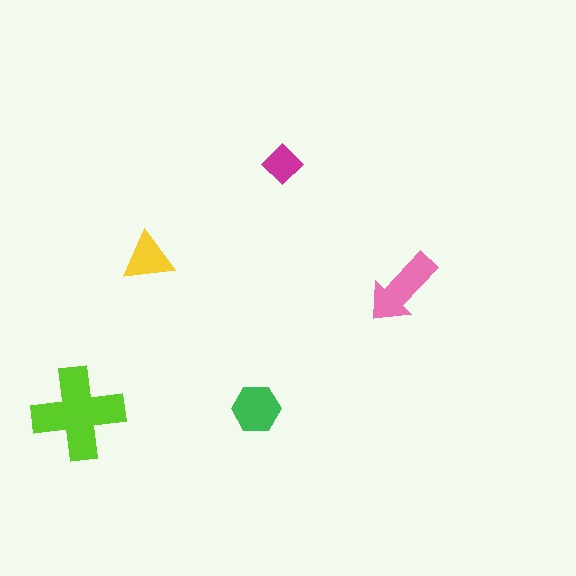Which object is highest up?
The magenta diamond is topmost.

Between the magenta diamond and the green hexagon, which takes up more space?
The green hexagon.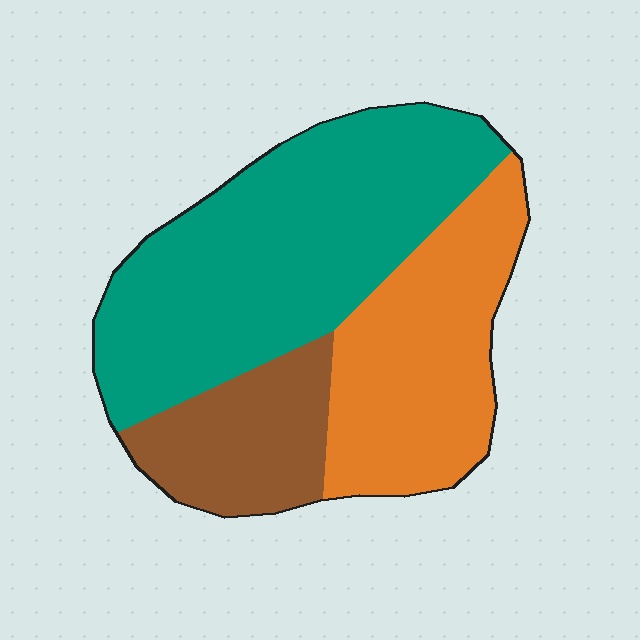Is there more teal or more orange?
Teal.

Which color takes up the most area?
Teal, at roughly 50%.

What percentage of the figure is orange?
Orange covers 31% of the figure.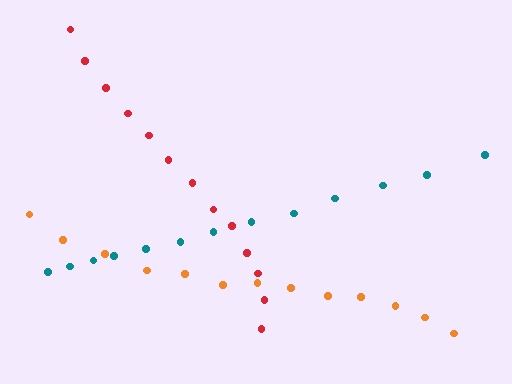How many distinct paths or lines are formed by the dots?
There are 3 distinct paths.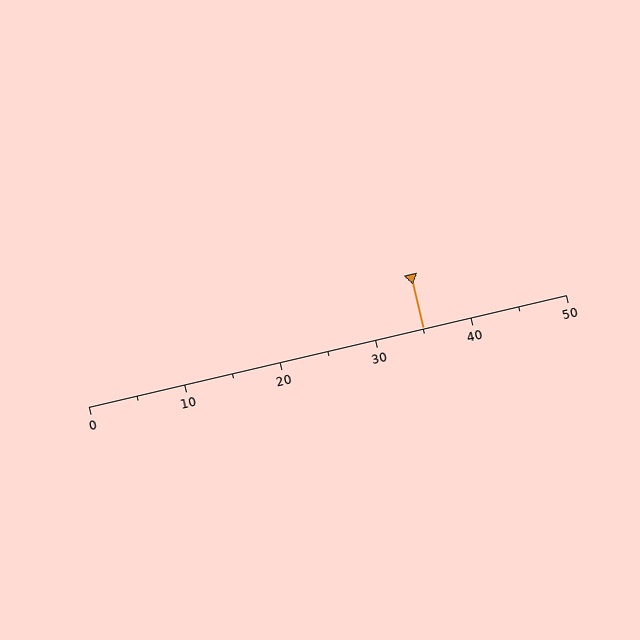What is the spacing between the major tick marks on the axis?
The major ticks are spaced 10 apart.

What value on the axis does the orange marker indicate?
The marker indicates approximately 35.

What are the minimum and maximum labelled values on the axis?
The axis runs from 0 to 50.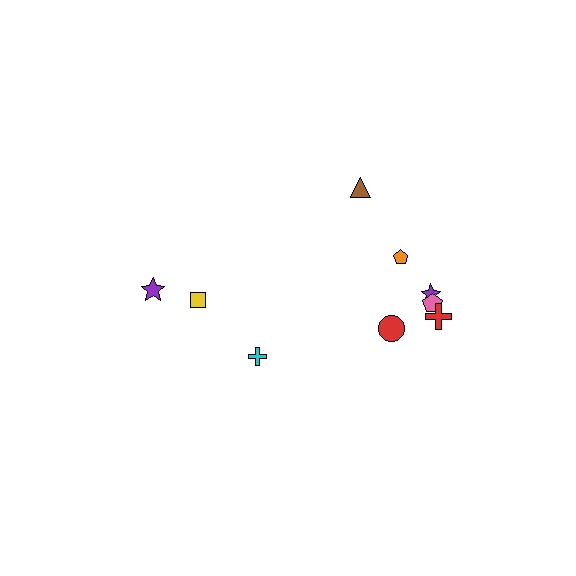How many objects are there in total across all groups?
There are 9 objects.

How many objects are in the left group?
There are 3 objects.